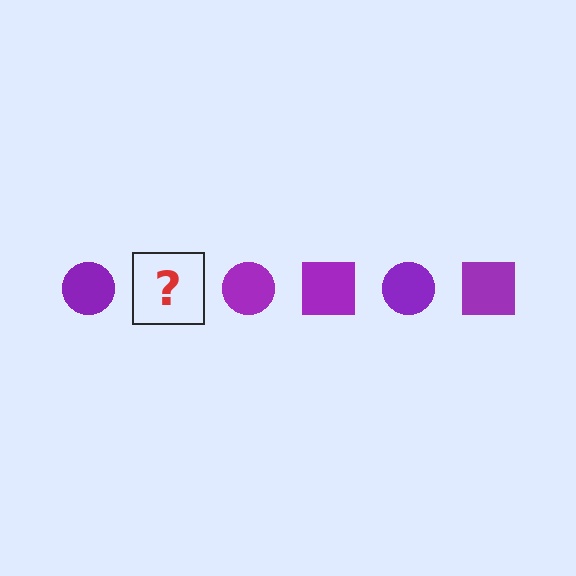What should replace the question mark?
The question mark should be replaced with a purple square.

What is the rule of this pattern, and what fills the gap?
The rule is that the pattern cycles through circle, square shapes in purple. The gap should be filled with a purple square.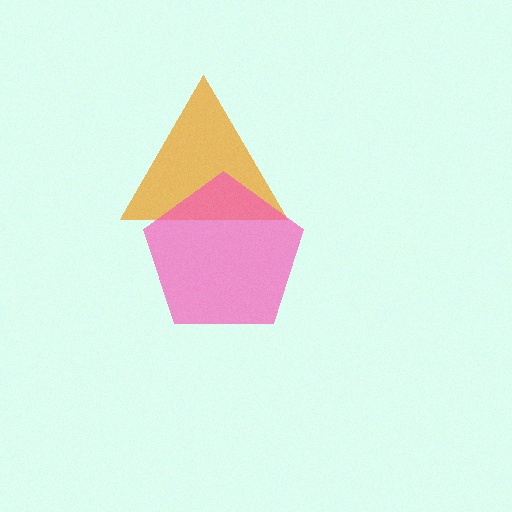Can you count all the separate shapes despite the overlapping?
Yes, there are 2 separate shapes.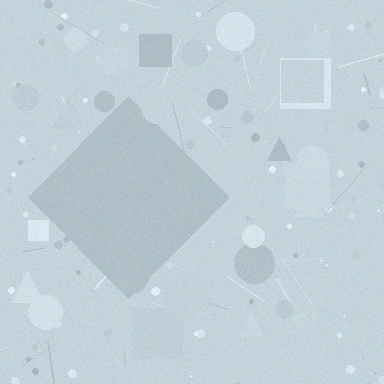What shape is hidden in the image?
A diamond is hidden in the image.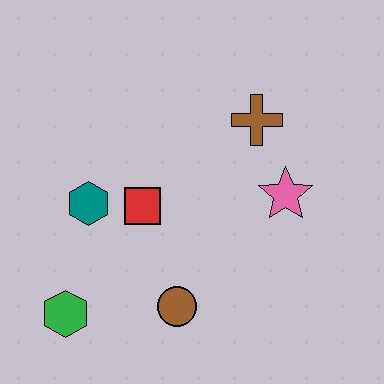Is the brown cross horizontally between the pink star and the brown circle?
Yes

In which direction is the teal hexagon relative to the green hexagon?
The teal hexagon is above the green hexagon.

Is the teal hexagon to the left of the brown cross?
Yes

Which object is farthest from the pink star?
The green hexagon is farthest from the pink star.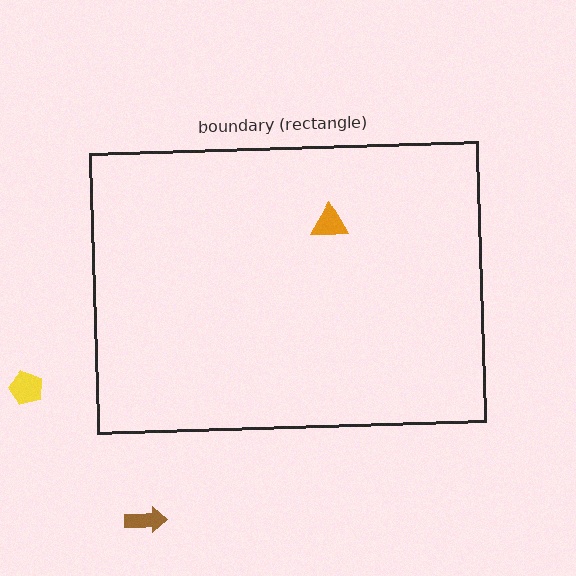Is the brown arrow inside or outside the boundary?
Outside.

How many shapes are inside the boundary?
1 inside, 2 outside.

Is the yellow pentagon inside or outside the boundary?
Outside.